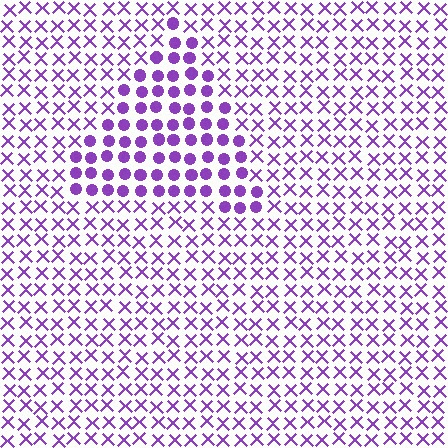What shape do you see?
I see a triangle.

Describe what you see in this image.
The image is filled with small purple elements arranged in a uniform grid. A triangle-shaped region contains circles, while the surrounding area contains X marks. The boundary is defined purely by the change in element shape.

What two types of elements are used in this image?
The image uses circles inside the triangle region and X marks outside it.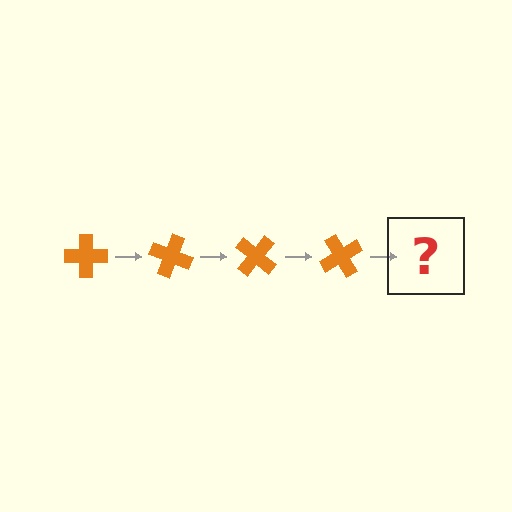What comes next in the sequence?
The next element should be an orange cross rotated 80 degrees.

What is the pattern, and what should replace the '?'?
The pattern is that the cross rotates 20 degrees each step. The '?' should be an orange cross rotated 80 degrees.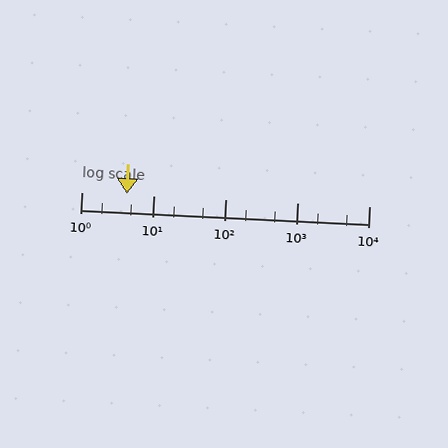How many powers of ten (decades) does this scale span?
The scale spans 4 decades, from 1 to 10000.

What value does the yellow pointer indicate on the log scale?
The pointer indicates approximately 4.3.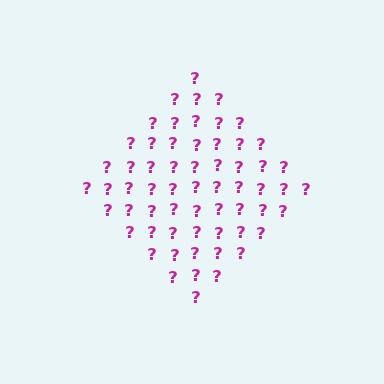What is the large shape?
The large shape is a diamond.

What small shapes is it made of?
It is made of small question marks.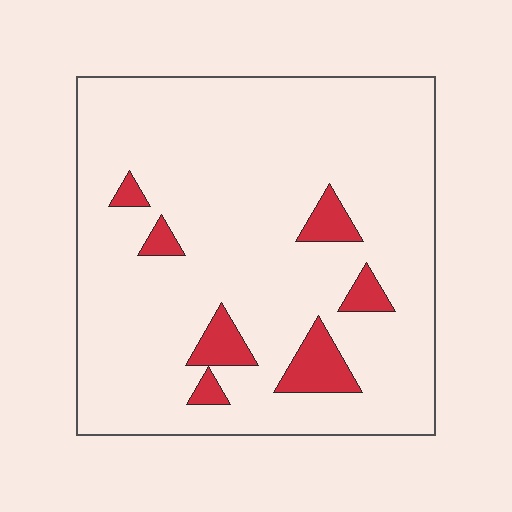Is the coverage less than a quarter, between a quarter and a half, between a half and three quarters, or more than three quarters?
Less than a quarter.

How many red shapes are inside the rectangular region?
7.